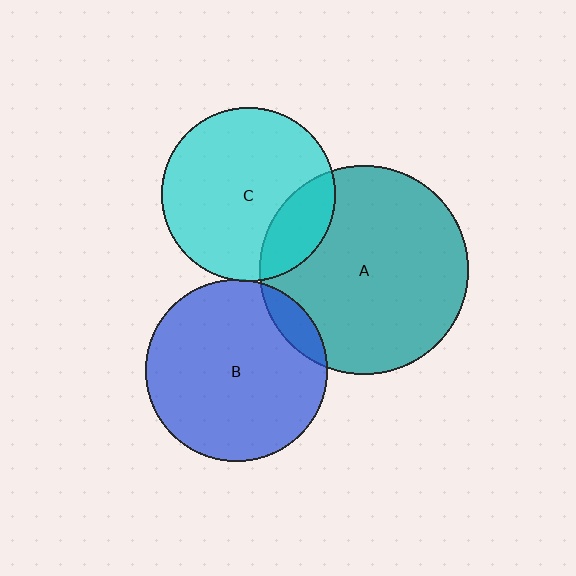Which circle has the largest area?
Circle A (teal).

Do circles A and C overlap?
Yes.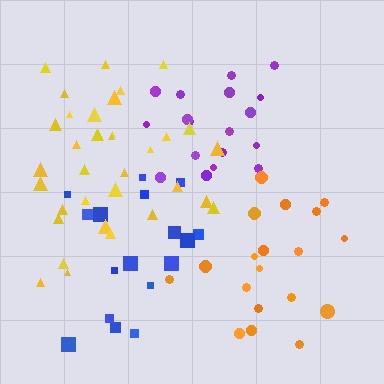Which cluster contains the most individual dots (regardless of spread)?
Yellow (34).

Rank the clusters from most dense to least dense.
purple, yellow, blue, orange.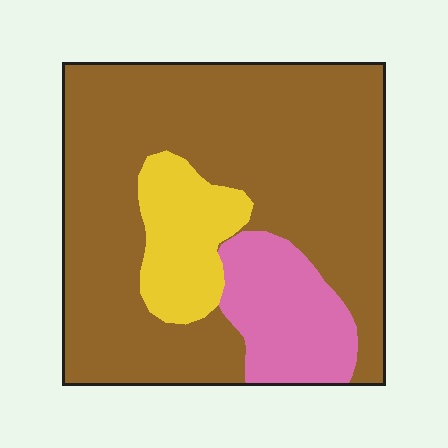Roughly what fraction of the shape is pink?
Pink takes up about one sixth (1/6) of the shape.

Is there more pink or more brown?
Brown.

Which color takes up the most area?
Brown, at roughly 70%.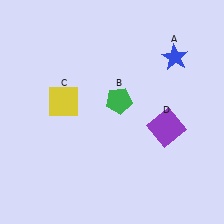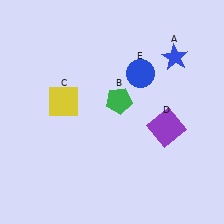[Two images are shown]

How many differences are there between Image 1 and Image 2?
There is 1 difference between the two images.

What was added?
A blue circle (E) was added in Image 2.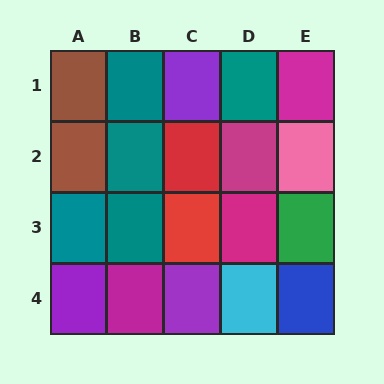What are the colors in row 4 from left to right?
Purple, magenta, purple, cyan, blue.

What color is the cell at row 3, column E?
Green.